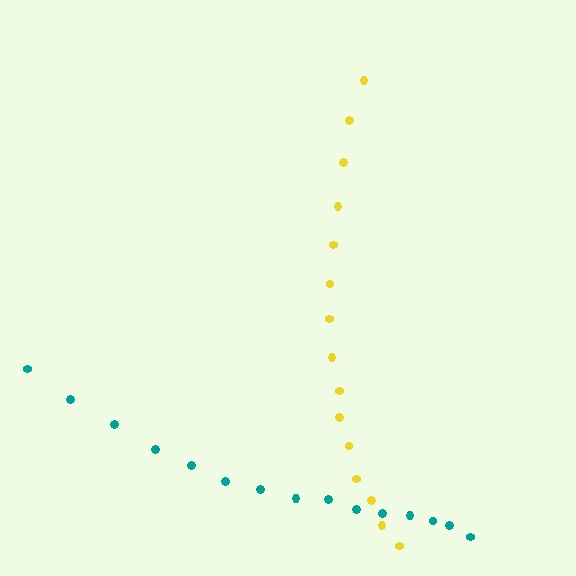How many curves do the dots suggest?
There are 2 distinct paths.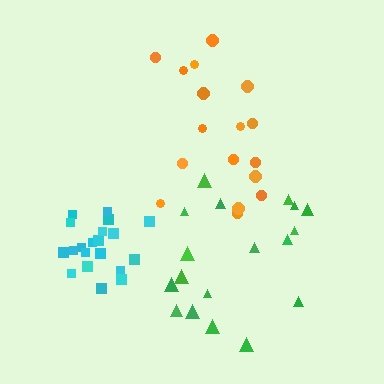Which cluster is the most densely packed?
Cyan.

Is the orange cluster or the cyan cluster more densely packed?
Cyan.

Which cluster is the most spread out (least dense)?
Orange.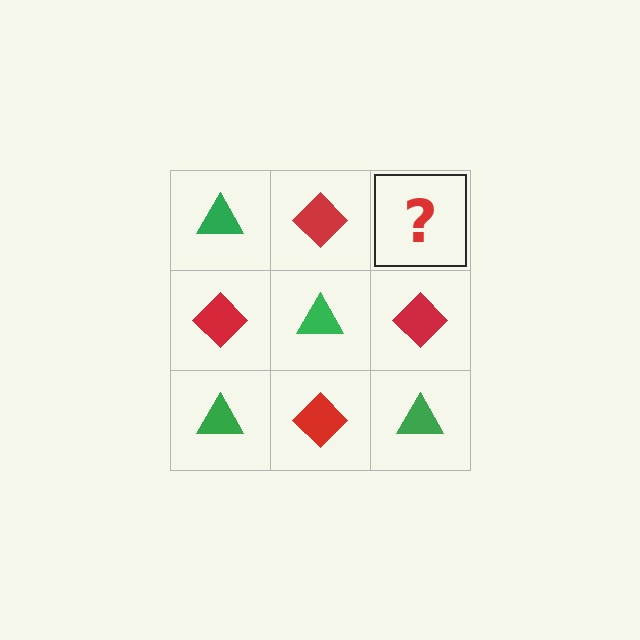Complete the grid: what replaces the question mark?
The question mark should be replaced with a green triangle.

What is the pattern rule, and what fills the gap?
The rule is that it alternates green triangle and red diamond in a checkerboard pattern. The gap should be filled with a green triangle.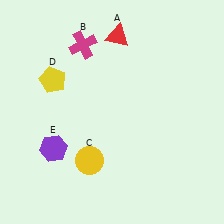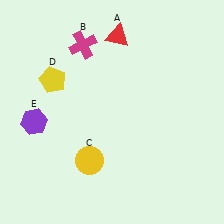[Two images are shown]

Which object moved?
The purple hexagon (E) moved up.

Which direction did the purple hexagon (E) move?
The purple hexagon (E) moved up.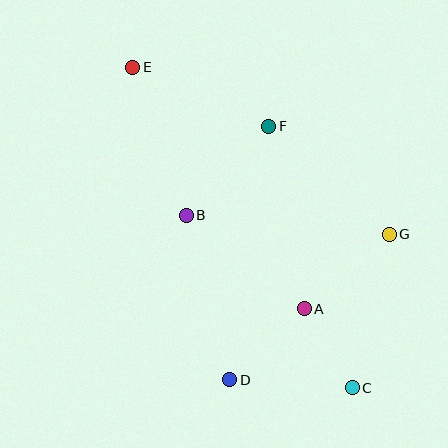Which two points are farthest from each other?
Points C and E are farthest from each other.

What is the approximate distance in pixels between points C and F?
The distance between C and F is approximately 274 pixels.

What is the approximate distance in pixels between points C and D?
The distance between C and D is approximately 123 pixels.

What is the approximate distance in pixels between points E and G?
The distance between E and G is approximately 306 pixels.